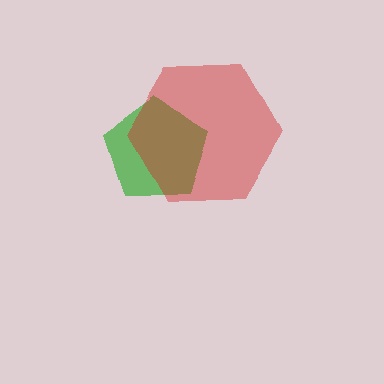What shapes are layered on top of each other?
The layered shapes are: a green pentagon, a red hexagon.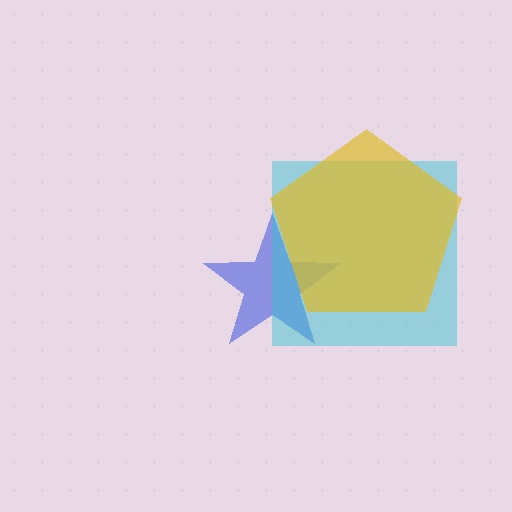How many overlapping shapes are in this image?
There are 3 overlapping shapes in the image.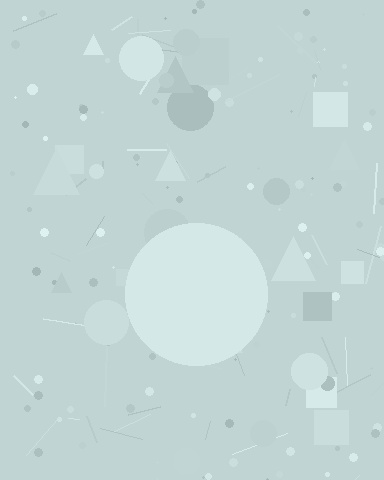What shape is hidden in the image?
A circle is hidden in the image.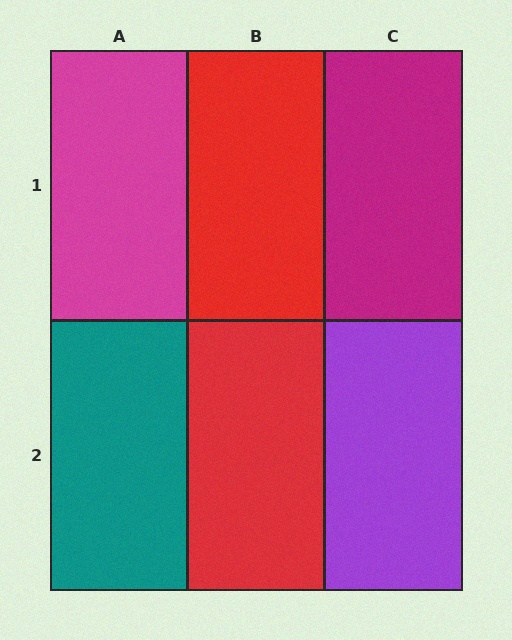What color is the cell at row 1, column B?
Red.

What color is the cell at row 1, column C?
Magenta.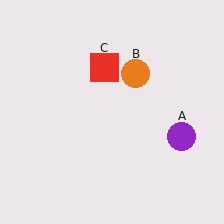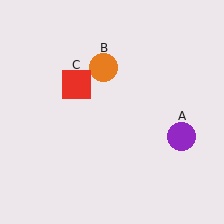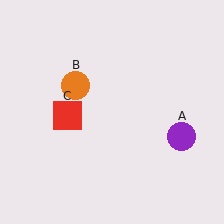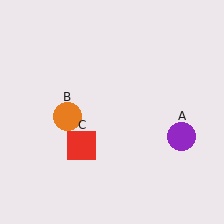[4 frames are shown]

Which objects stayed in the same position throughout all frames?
Purple circle (object A) remained stationary.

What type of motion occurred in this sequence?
The orange circle (object B), red square (object C) rotated counterclockwise around the center of the scene.